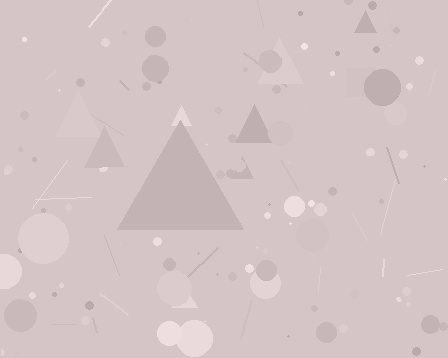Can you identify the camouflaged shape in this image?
The camouflaged shape is a triangle.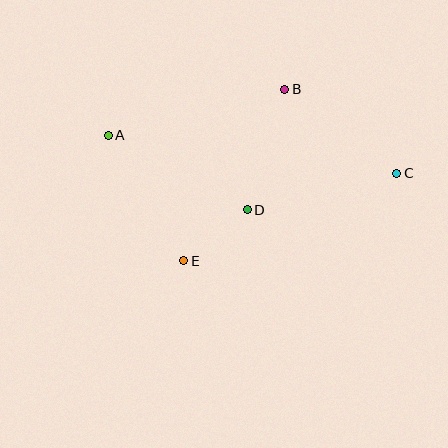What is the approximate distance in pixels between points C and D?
The distance between C and D is approximately 154 pixels.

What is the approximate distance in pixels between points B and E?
The distance between B and E is approximately 199 pixels.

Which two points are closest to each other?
Points D and E are closest to each other.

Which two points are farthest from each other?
Points A and C are farthest from each other.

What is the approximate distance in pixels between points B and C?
The distance between B and C is approximately 140 pixels.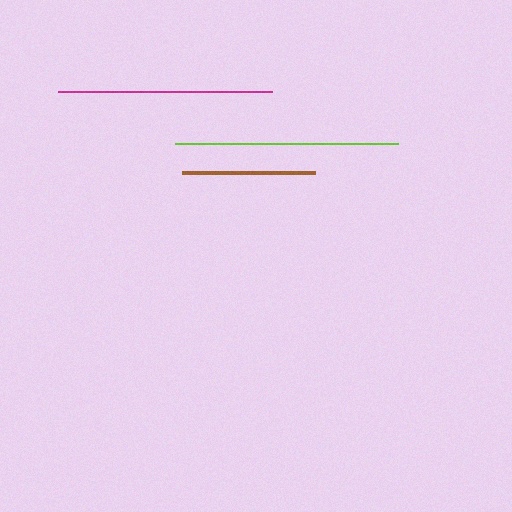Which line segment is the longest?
The lime line is the longest at approximately 223 pixels.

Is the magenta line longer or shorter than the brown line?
The magenta line is longer than the brown line.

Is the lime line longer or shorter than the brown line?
The lime line is longer than the brown line.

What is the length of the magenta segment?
The magenta segment is approximately 214 pixels long.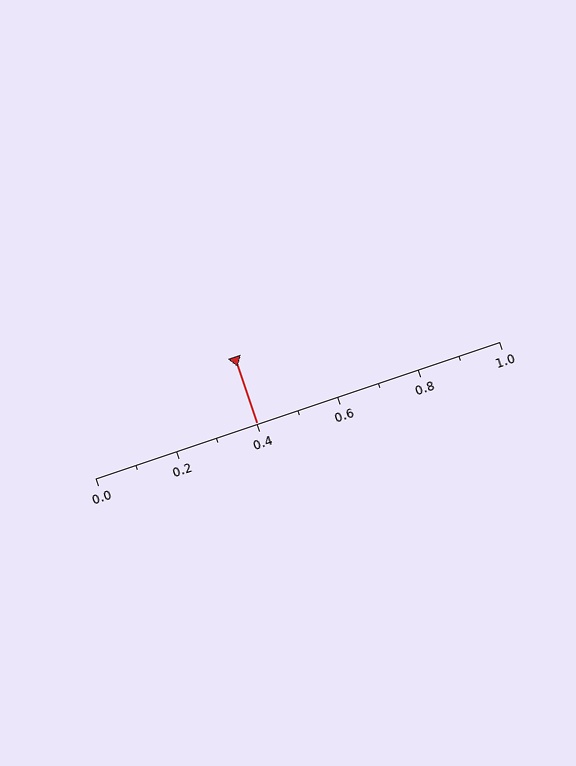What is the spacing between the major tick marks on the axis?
The major ticks are spaced 0.2 apart.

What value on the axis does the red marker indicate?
The marker indicates approximately 0.4.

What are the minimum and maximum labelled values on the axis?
The axis runs from 0.0 to 1.0.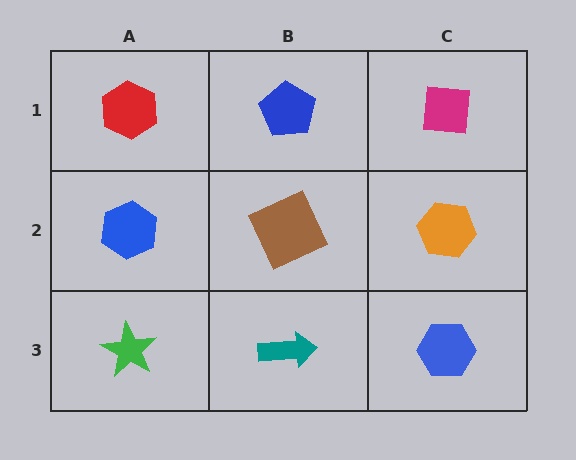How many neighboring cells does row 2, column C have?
3.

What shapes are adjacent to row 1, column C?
An orange hexagon (row 2, column C), a blue pentagon (row 1, column B).